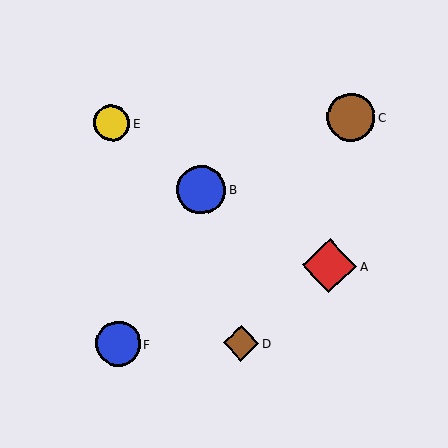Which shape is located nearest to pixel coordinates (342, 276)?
The red diamond (labeled A) at (330, 266) is nearest to that location.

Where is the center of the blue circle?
The center of the blue circle is at (118, 343).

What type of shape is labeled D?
Shape D is a brown diamond.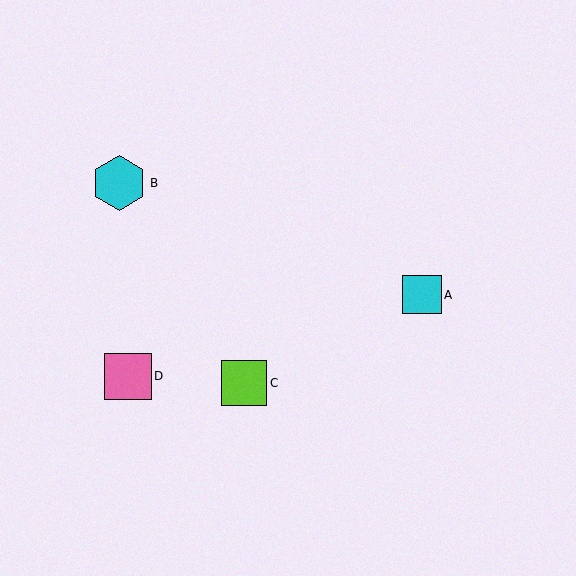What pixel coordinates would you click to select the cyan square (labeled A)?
Click at (422, 295) to select the cyan square A.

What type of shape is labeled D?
Shape D is a pink square.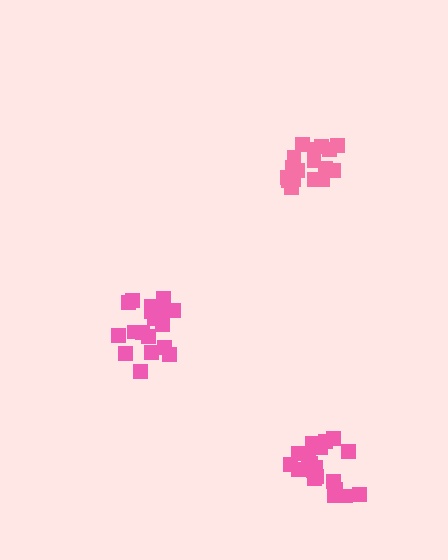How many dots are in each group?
Group 1: 18 dots, Group 2: 19 dots, Group 3: 18 dots (55 total).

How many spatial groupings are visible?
There are 3 spatial groupings.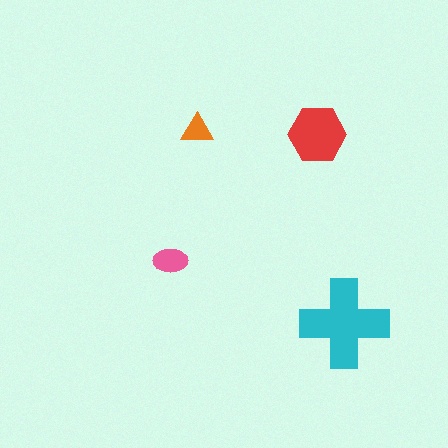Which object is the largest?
The cyan cross.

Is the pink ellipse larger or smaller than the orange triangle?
Larger.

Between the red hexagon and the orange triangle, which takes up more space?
The red hexagon.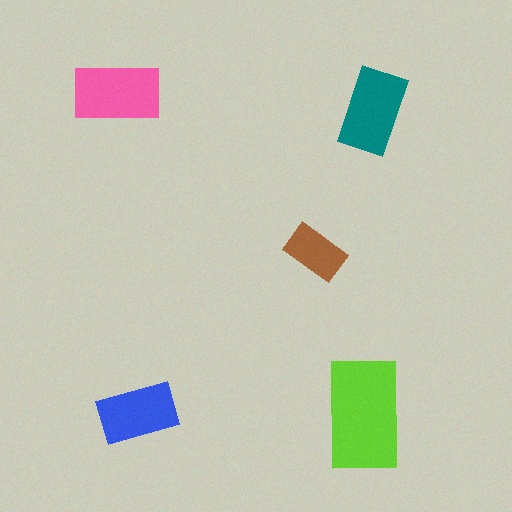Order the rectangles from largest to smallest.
the lime one, the pink one, the teal one, the blue one, the brown one.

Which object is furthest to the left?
The pink rectangle is leftmost.